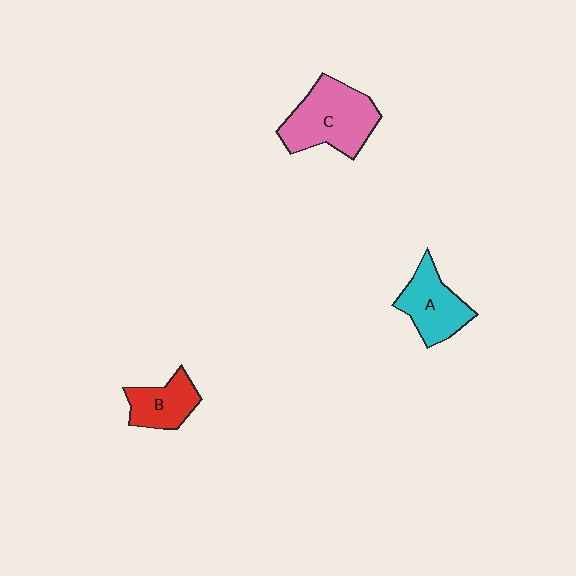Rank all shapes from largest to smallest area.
From largest to smallest: C (pink), A (cyan), B (red).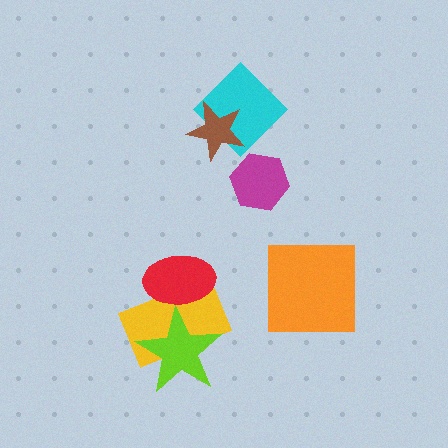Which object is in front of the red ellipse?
The lime star is in front of the red ellipse.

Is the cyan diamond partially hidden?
Yes, it is partially covered by another shape.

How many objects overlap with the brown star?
1 object overlaps with the brown star.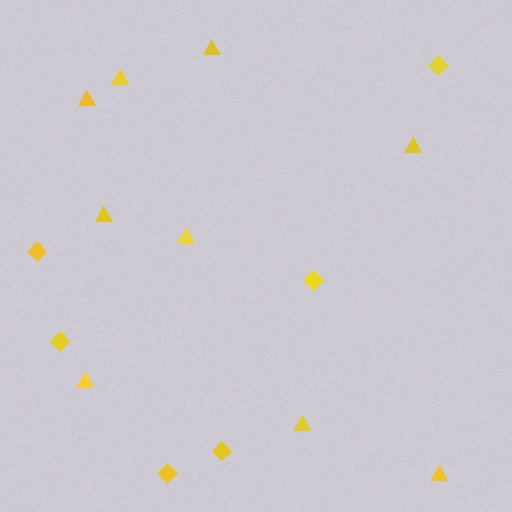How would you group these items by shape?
There are 2 groups: one group of triangles (9) and one group of diamonds (6).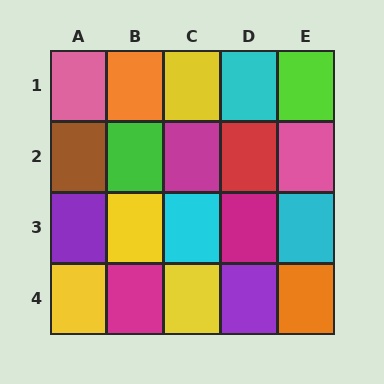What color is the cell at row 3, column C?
Cyan.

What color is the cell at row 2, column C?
Magenta.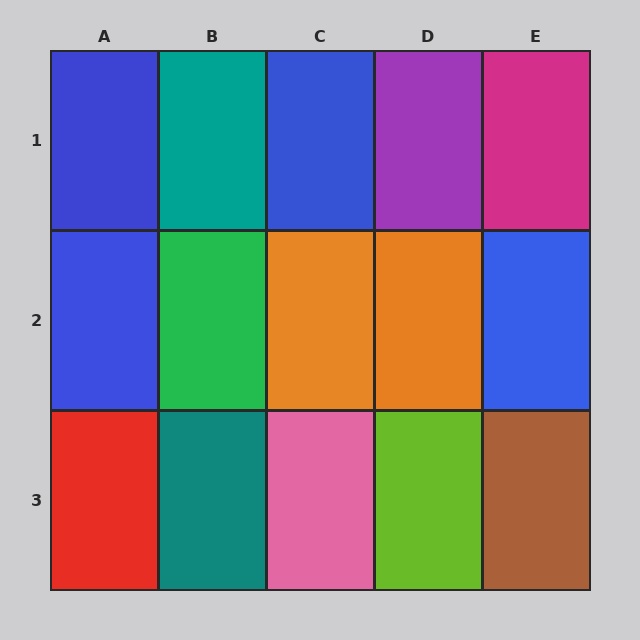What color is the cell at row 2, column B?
Green.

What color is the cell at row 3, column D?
Lime.